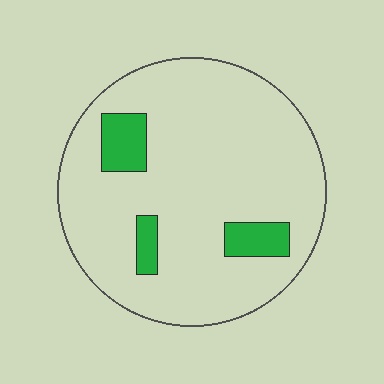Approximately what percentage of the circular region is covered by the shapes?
Approximately 10%.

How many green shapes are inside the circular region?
3.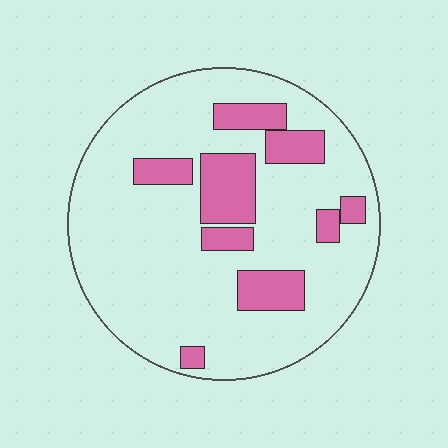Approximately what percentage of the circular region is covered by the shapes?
Approximately 20%.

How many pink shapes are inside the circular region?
9.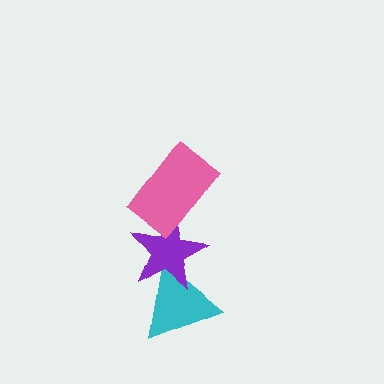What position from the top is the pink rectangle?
The pink rectangle is 1st from the top.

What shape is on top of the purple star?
The pink rectangle is on top of the purple star.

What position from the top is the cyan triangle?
The cyan triangle is 3rd from the top.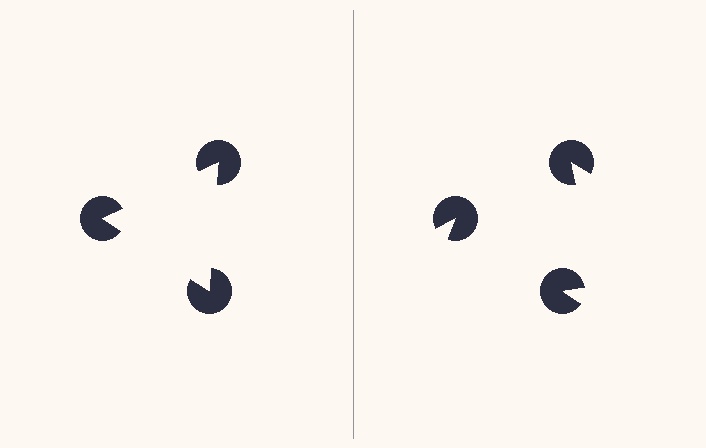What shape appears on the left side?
An illusory triangle.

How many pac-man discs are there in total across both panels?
6 — 3 on each side.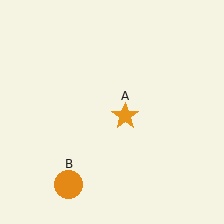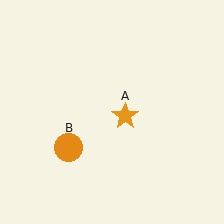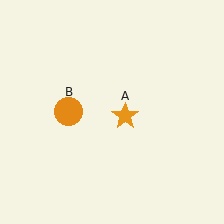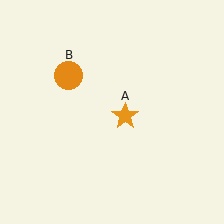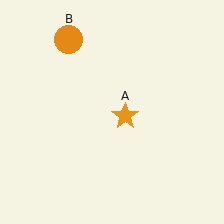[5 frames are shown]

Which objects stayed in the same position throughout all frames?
Orange star (object A) remained stationary.